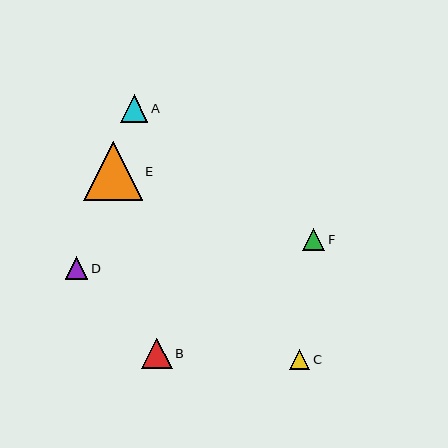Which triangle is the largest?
Triangle E is the largest with a size of approximately 59 pixels.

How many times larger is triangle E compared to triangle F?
Triangle E is approximately 2.6 times the size of triangle F.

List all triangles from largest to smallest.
From largest to smallest: E, B, A, D, F, C.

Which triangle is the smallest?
Triangle C is the smallest with a size of approximately 20 pixels.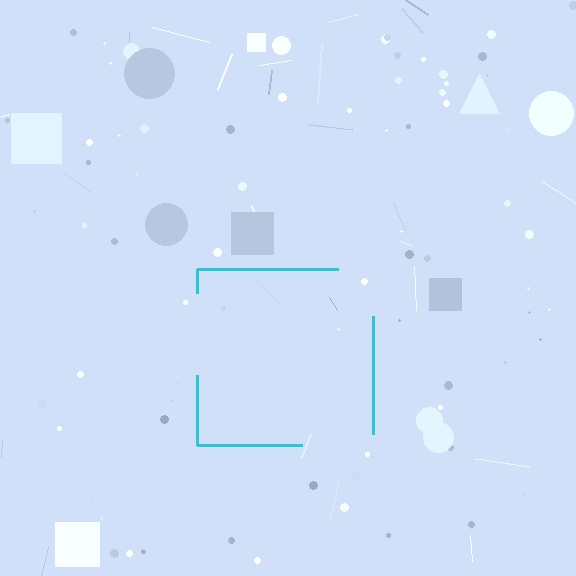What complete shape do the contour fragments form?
The contour fragments form a square.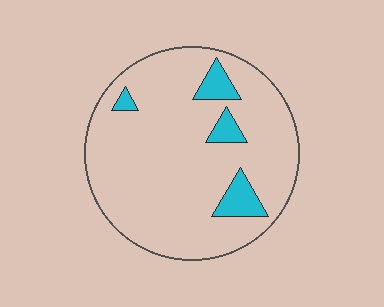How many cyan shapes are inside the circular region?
4.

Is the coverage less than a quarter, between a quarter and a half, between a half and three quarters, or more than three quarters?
Less than a quarter.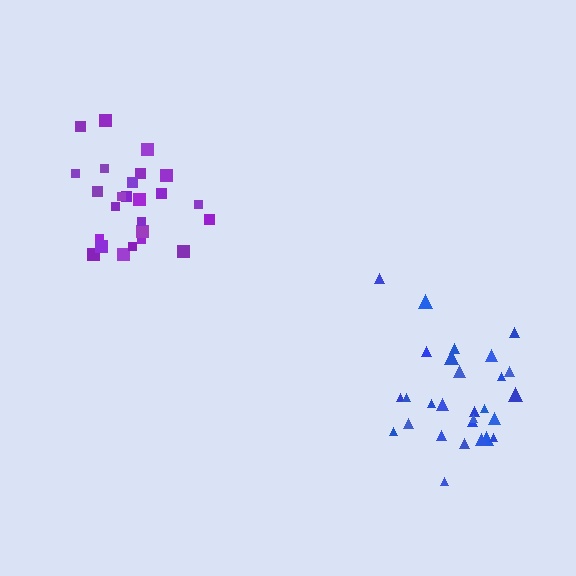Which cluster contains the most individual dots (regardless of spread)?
Blue (28).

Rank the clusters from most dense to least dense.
purple, blue.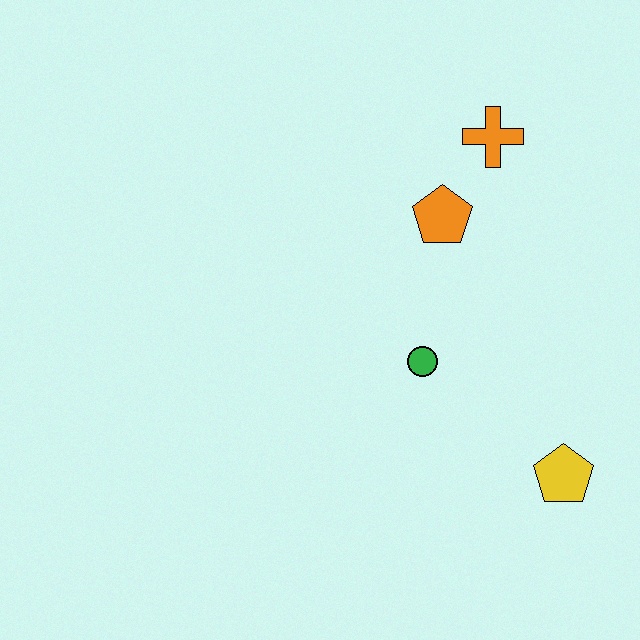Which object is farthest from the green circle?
The orange cross is farthest from the green circle.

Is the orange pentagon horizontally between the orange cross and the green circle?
Yes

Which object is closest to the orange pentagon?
The orange cross is closest to the orange pentagon.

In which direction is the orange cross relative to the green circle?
The orange cross is above the green circle.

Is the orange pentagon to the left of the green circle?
No